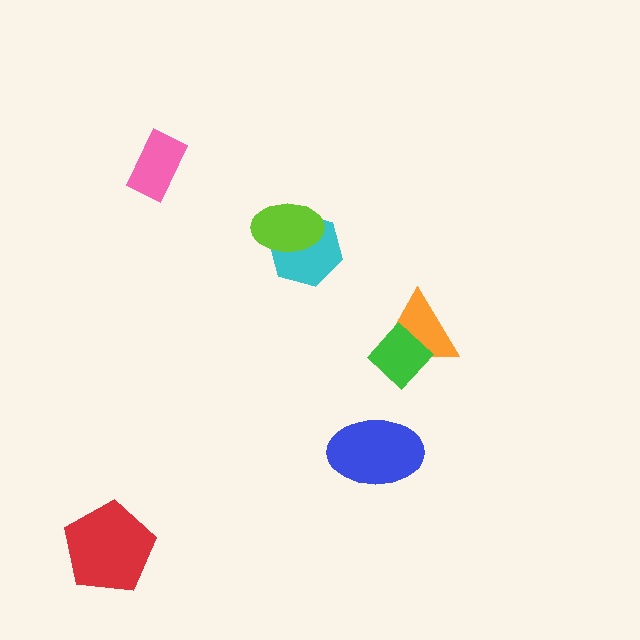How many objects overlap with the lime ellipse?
1 object overlaps with the lime ellipse.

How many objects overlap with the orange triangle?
1 object overlaps with the orange triangle.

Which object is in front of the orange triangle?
The green diamond is in front of the orange triangle.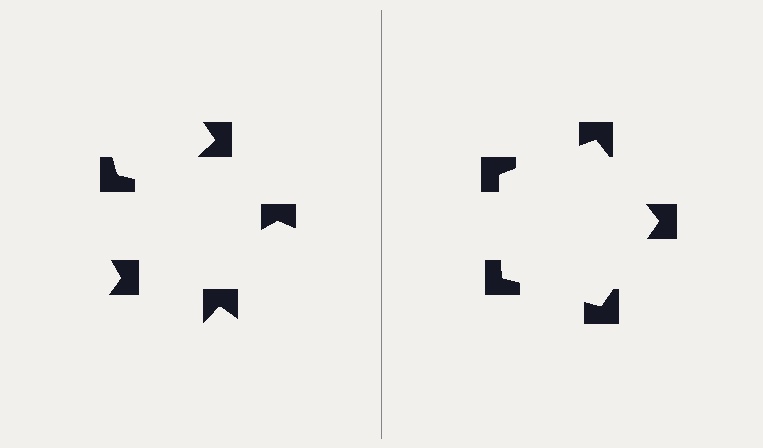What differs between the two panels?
The notched squares are positioned identically on both sides; only the wedge orientations differ. On the right they align to a pentagon; on the left they are misaligned.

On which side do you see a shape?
An illusory pentagon appears on the right side. On the left side the wedge cuts are rotated, so no coherent shape forms.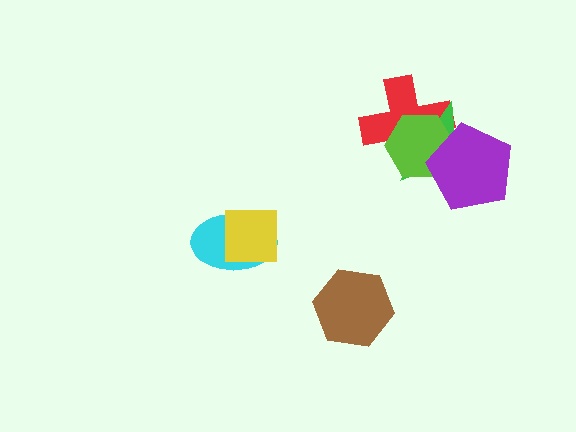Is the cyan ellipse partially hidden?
Yes, it is partially covered by another shape.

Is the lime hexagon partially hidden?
Yes, it is partially covered by another shape.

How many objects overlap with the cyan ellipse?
1 object overlaps with the cyan ellipse.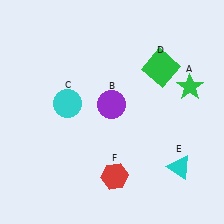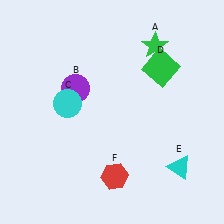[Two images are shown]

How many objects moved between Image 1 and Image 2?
2 objects moved between the two images.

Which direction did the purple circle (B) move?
The purple circle (B) moved left.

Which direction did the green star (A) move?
The green star (A) moved up.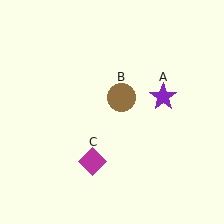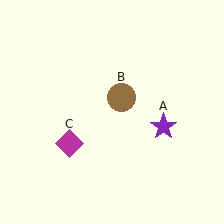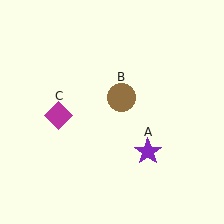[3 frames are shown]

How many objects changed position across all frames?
2 objects changed position: purple star (object A), magenta diamond (object C).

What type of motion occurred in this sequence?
The purple star (object A), magenta diamond (object C) rotated clockwise around the center of the scene.